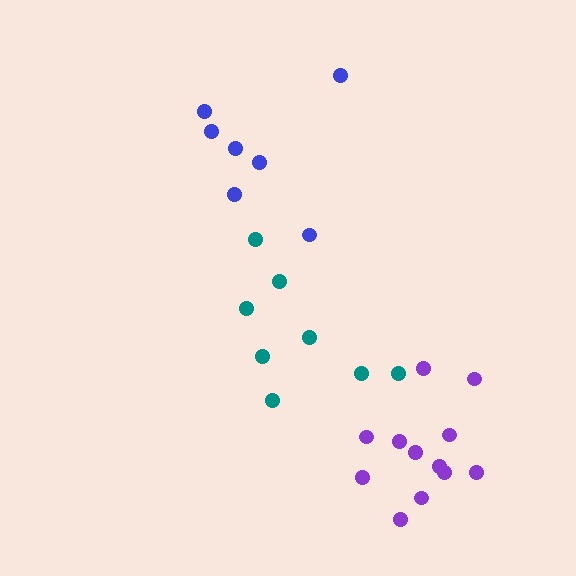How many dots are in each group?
Group 1: 12 dots, Group 2: 7 dots, Group 3: 8 dots (27 total).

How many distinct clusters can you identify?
There are 3 distinct clusters.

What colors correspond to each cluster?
The clusters are colored: purple, blue, teal.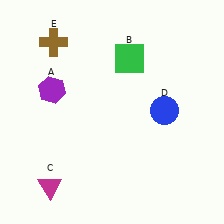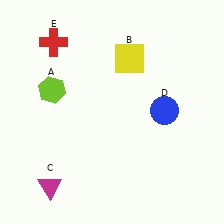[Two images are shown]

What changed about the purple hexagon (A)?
In Image 1, A is purple. In Image 2, it changed to lime.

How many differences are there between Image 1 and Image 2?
There are 3 differences between the two images.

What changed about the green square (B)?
In Image 1, B is green. In Image 2, it changed to yellow.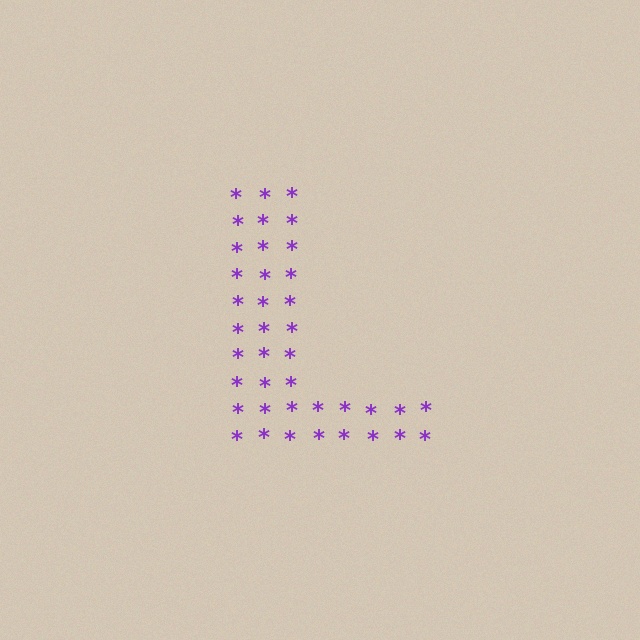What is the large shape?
The large shape is the letter L.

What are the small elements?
The small elements are asterisks.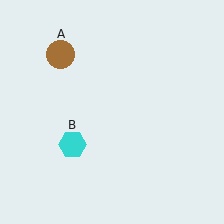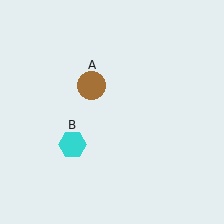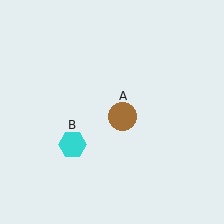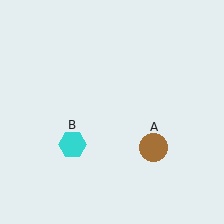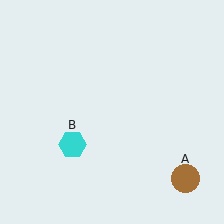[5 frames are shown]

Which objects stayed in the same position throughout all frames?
Cyan hexagon (object B) remained stationary.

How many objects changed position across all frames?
1 object changed position: brown circle (object A).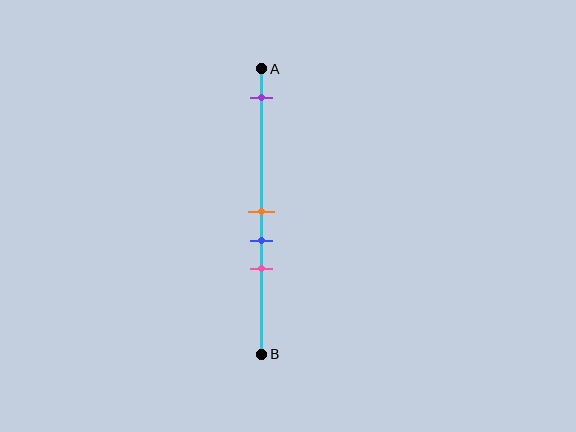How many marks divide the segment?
There are 4 marks dividing the segment.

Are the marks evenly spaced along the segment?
No, the marks are not evenly spaced.